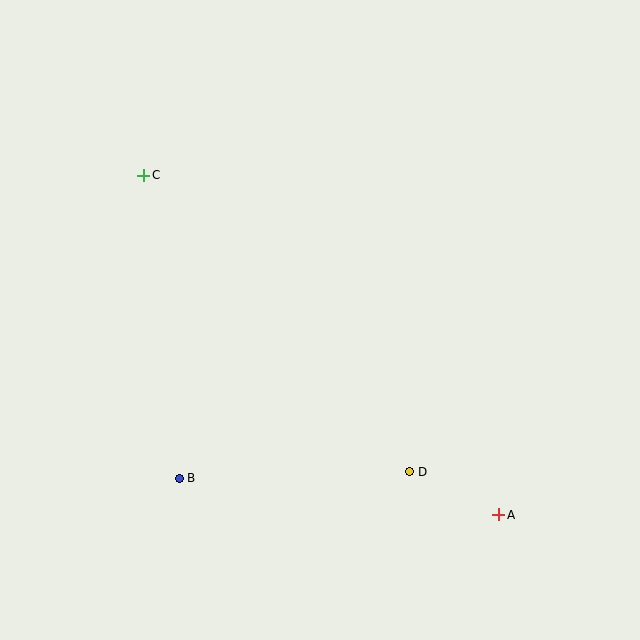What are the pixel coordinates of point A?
Point A is at (499, 515).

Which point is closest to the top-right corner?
Point D is closest to the top-right corner.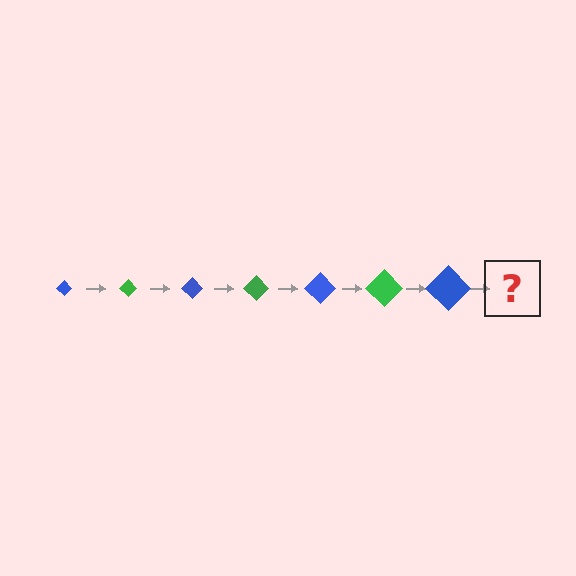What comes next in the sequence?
The next element should be a green diamond, larger than the previous one.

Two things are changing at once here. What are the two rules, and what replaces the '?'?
The two rules are that the diamond grows larger each step and the color cycles through blue and green. The '?' should be a green diamond, larger than the previous one.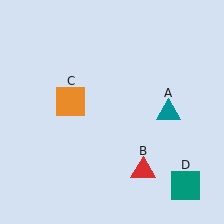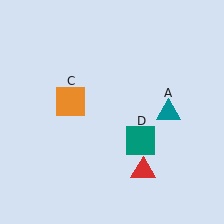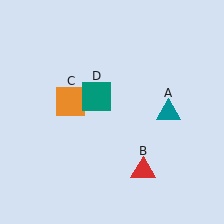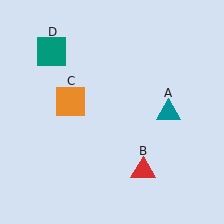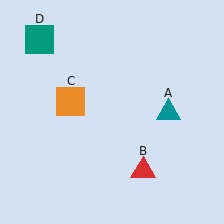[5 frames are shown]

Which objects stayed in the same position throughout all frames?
Teal triangle (object A) and red triangle (object B) and orange square (object C) remained stationary.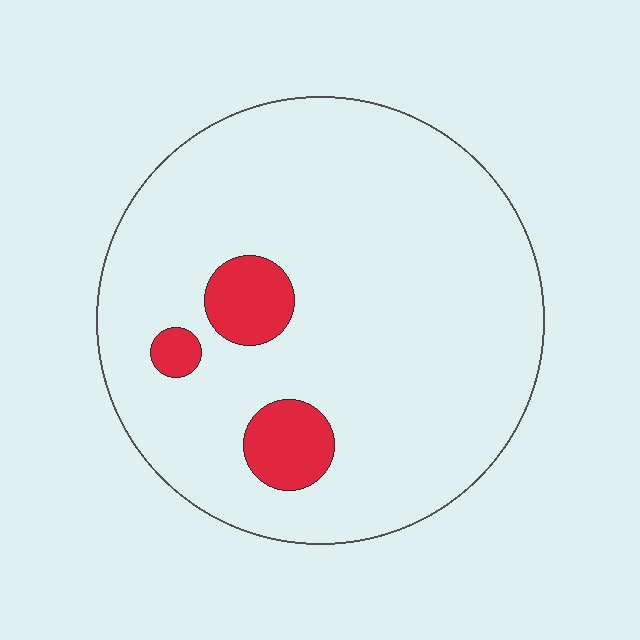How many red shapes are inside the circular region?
3.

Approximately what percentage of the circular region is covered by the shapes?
Approximately 10%.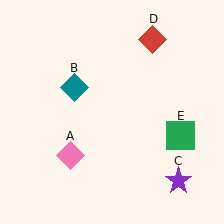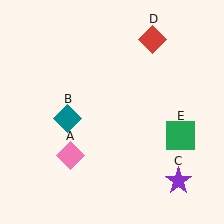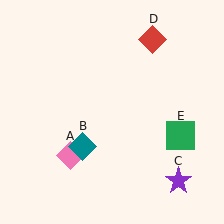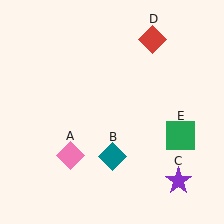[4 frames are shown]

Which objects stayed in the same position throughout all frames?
Pink diamond (object A) and purple star (object C) and red diamond (object D) and green square (object E) remained stationary.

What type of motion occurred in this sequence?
The teal diamond (object B) rotated counterclockwise around the center of the scene.